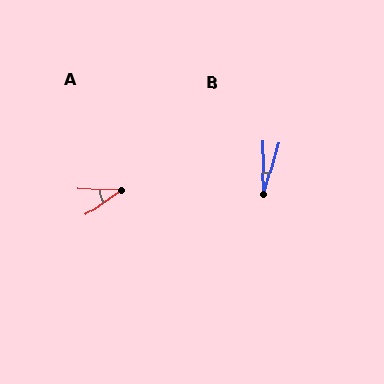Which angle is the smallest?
B, at approximately 17 degrees.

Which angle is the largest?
A, at approximately 37 degrees.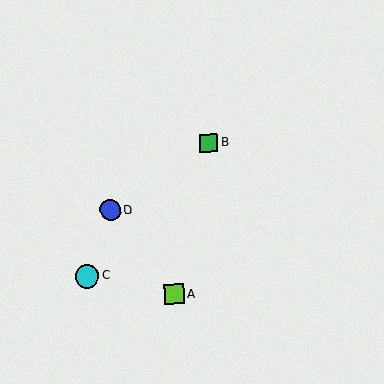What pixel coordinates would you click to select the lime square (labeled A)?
Click at (174, 294) to select the lime square A.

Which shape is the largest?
The cyan circle (labeled C) is the largest.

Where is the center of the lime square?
The center of the lime square is at (174, 294).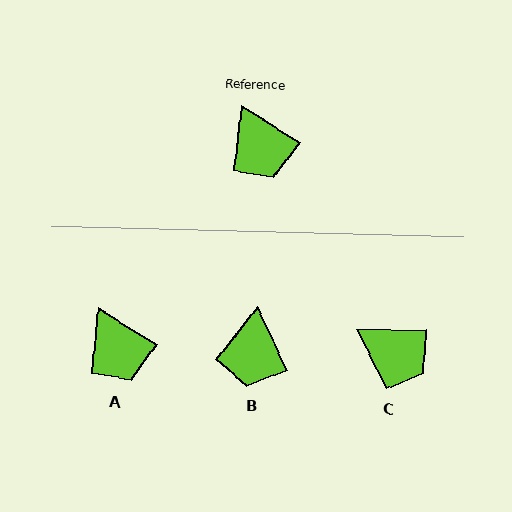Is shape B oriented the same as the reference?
No, it is off by about 32 degrees.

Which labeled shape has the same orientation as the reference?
A.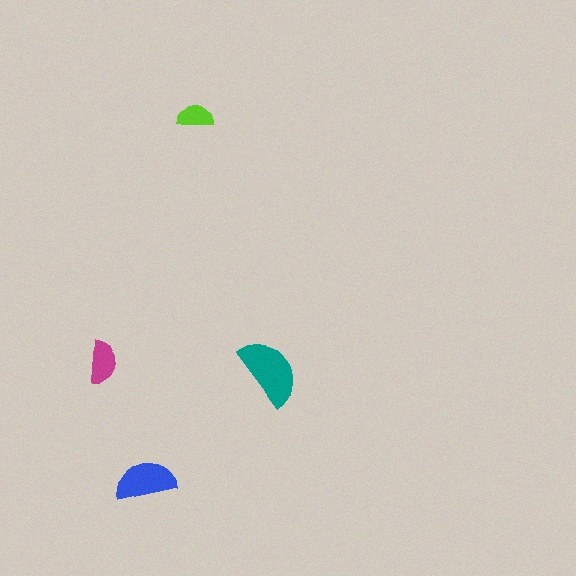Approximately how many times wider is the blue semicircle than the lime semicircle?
About 1.5 times wider.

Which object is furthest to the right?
The teal semicircle is rightmost.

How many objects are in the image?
There are 4 objects in the image.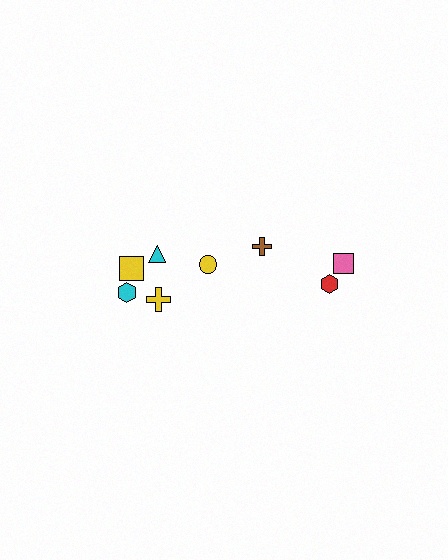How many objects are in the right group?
There are 3 objects.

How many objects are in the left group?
There are 5 objects.